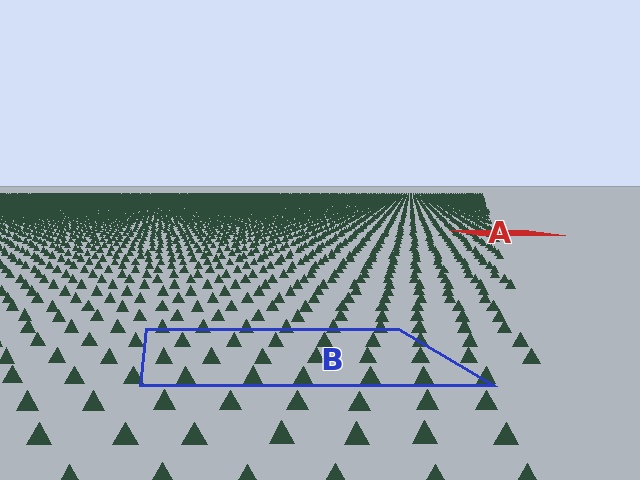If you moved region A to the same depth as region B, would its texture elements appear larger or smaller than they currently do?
They would appear larger. At a closer depth, the same texture elements are projected at a bigger on-screen size.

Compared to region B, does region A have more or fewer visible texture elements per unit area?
Region A has more texture elements per unit area — they are packed more densely because it is farther away.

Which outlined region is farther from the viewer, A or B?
Region A is farther from the viewer — the texture elements inside it appear smaller and more densely packed.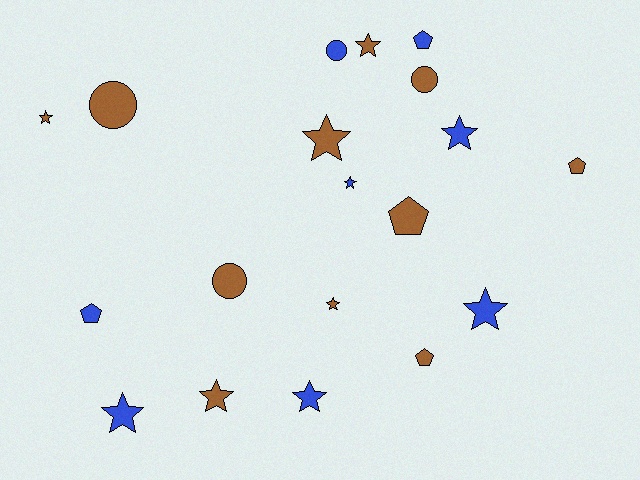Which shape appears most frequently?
Star, with 10 objects.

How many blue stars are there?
There are 5 blue stars.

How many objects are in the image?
There are 19 objects.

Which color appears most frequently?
Brown, with 11 objects.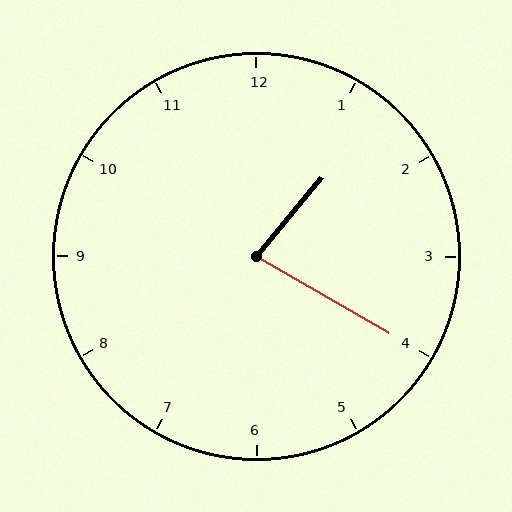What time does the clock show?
1:20.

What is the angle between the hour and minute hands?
Approximately 80 degrees.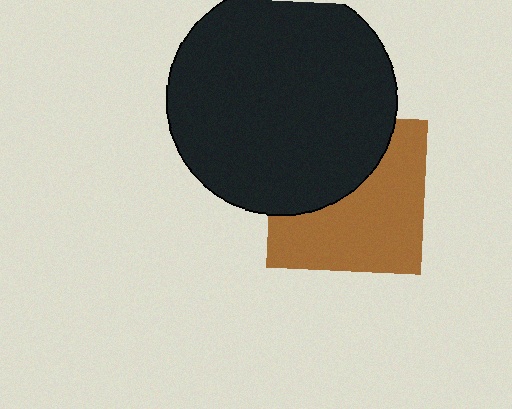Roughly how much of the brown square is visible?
About half of it is visible (roughly 59%).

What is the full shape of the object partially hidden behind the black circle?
The partially hidden object is a brown square.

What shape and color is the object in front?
The object in front is a black circle.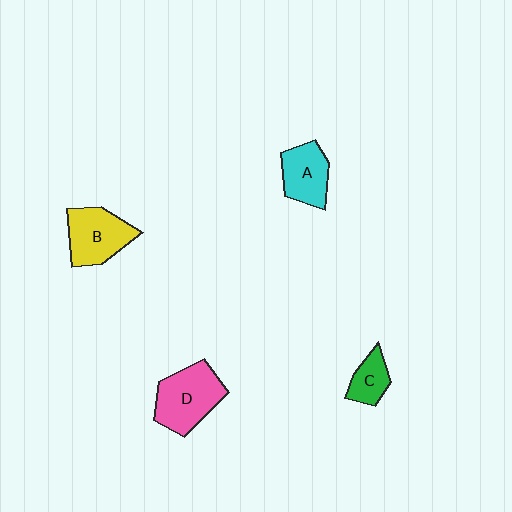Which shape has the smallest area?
Shape C (green).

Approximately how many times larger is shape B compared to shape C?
Approximately 1.9 times.